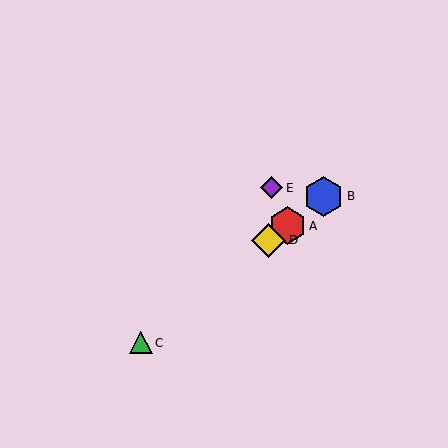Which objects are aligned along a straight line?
Objects A, B, C, D are aligned along a straight line.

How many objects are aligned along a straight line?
4 objects (A, B, C, D) are aligned along a straight line.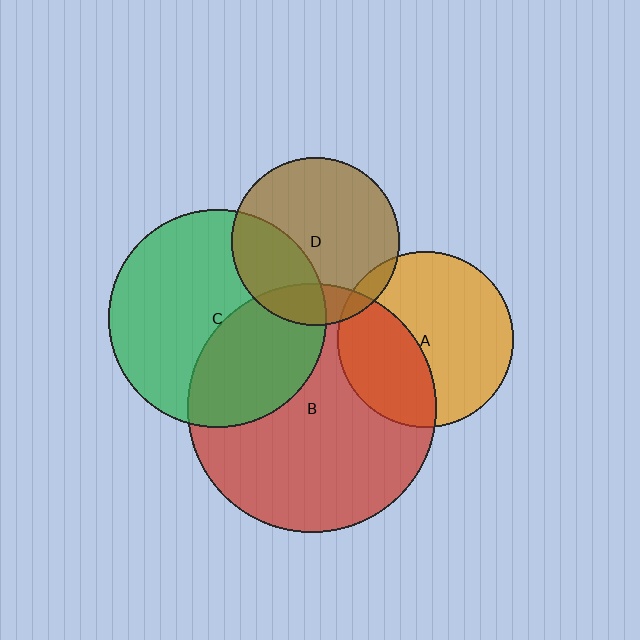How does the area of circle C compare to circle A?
Approximately 1.5 times.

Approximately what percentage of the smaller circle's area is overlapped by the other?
Approximately 35%.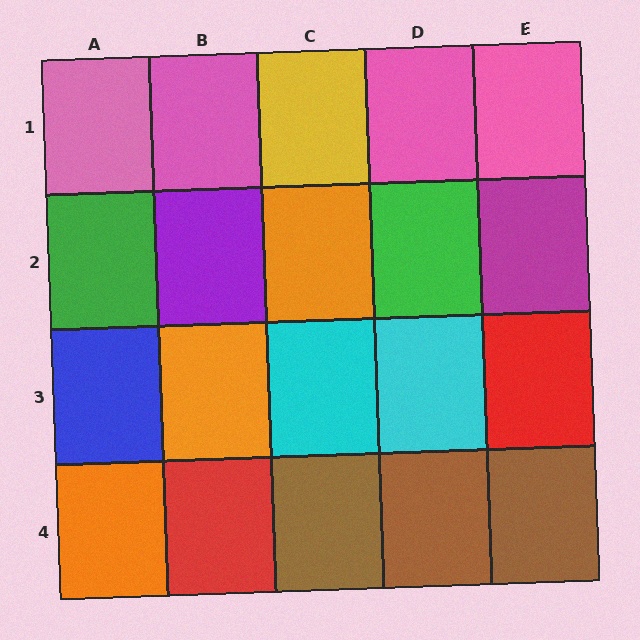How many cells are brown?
3 cells are brown.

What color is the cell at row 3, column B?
Orange.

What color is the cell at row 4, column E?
Brown.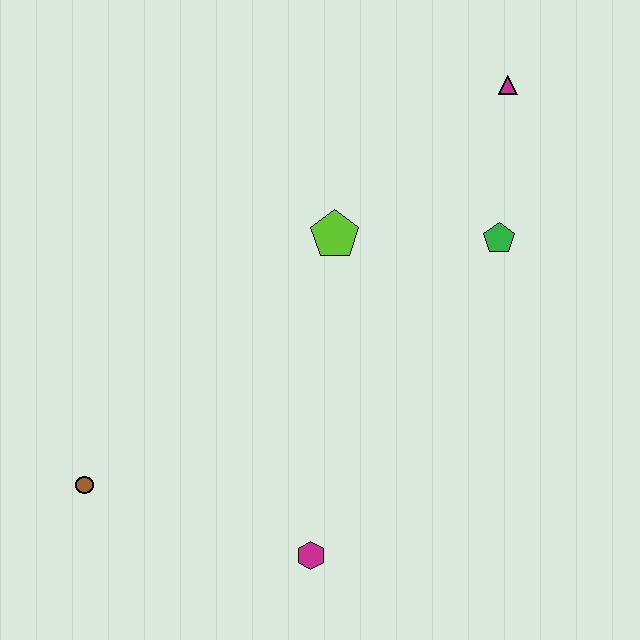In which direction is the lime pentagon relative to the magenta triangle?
The lime pentagon is to the left of the magenta triangle.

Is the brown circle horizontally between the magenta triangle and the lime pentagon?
No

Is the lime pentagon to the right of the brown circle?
Yes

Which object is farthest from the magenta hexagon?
The magenta triangle is farthest from the magenta hexagon.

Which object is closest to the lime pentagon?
The green pentagon is closest to the lime pentagon.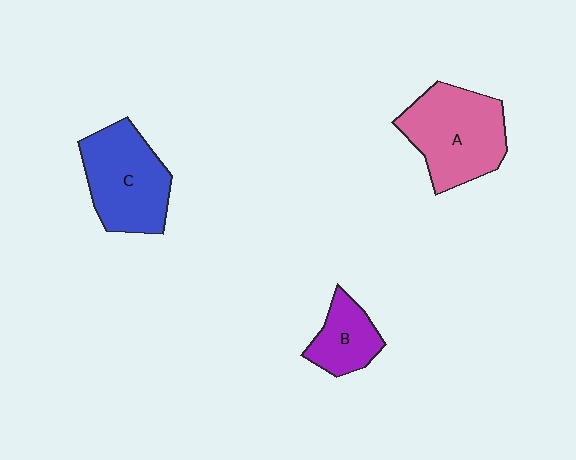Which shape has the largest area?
Shape A (pink).